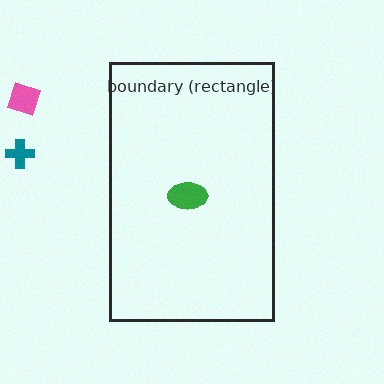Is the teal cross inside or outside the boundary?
Outside.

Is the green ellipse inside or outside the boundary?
Inside.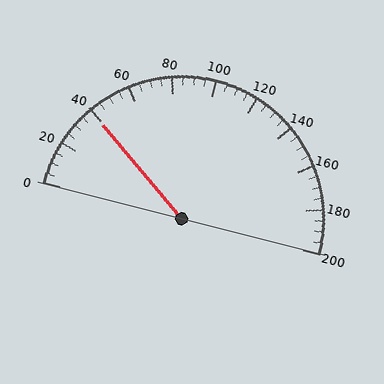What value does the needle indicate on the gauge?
The needle indicates approximately 40.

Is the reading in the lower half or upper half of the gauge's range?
The reading is in the lower half of the range (0 to 200).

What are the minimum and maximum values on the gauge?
The gauge ranges from 0 to 200.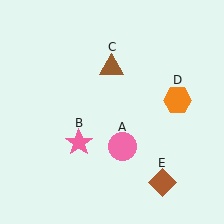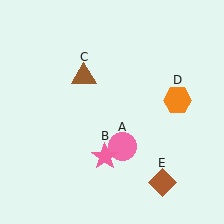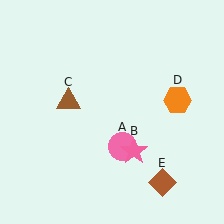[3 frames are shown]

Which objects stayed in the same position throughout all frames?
Pink circle (object A) and orange hexagon (object D) and brown diamond (object E) remained stationary.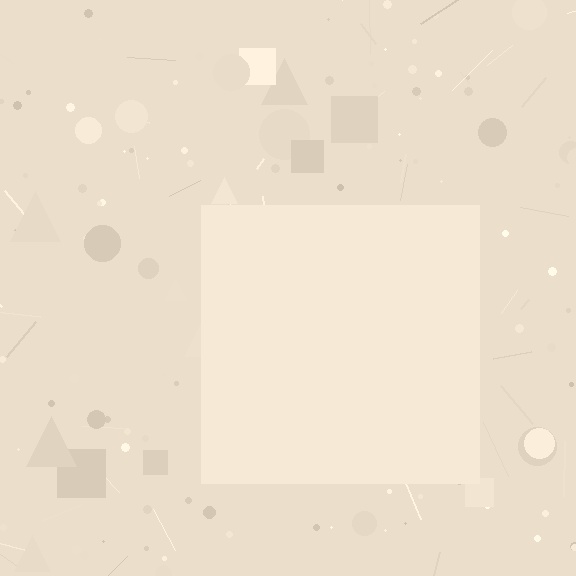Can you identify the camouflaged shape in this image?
The camouflaged shape is a square.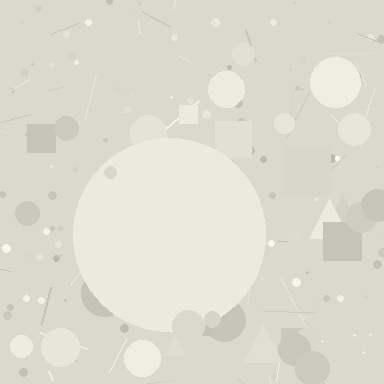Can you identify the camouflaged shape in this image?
The camouflaged shape is a circle.